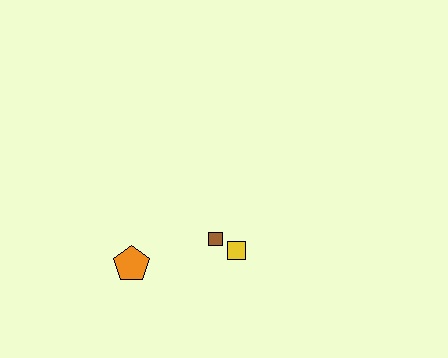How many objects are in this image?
There are 3 objects.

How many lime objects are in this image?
There are no lime objects.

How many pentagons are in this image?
There is 1 pentagon.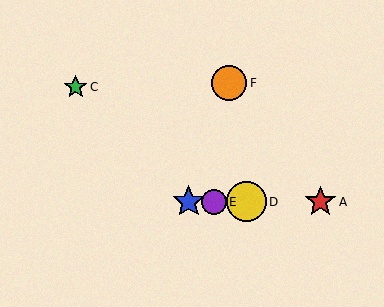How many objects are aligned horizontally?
4 objects (A, B, D, E) are aligned horizontally.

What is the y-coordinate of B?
Object B is at y≈202.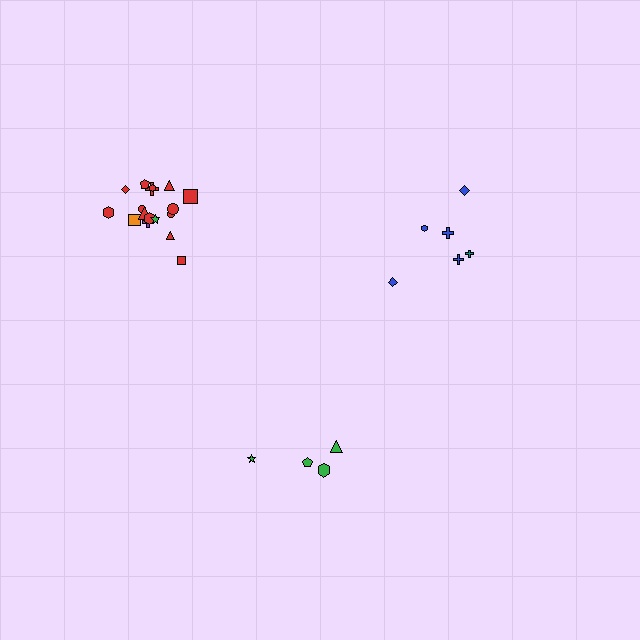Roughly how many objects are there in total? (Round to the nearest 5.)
Roughly 30 objects in total.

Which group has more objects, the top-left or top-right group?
The top-left group.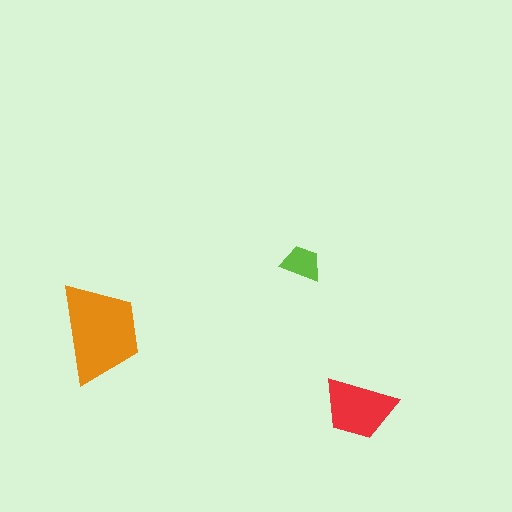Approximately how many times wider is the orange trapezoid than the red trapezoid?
About 1.5 times wider.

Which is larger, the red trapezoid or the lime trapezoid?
The red one.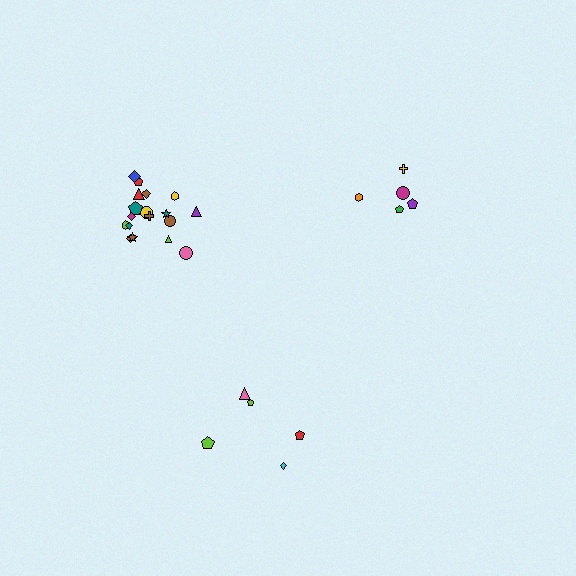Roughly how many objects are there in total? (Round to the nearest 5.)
Roughly 30 objects in total.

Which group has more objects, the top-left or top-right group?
The top-left group.